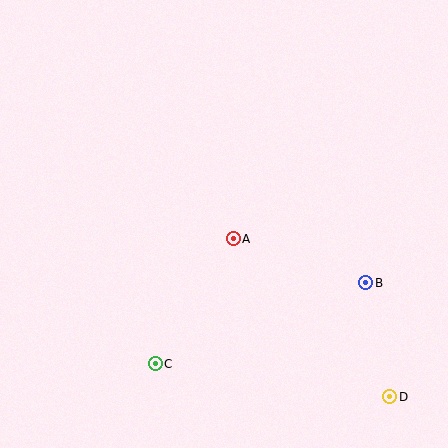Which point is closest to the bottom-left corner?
Point C is closest to the bottom-left corner.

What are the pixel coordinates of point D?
Point D is at (390, 397).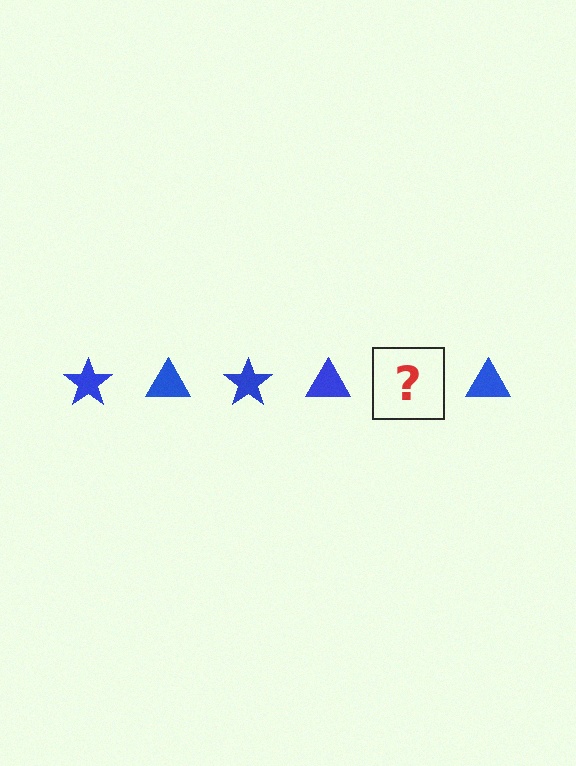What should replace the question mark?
The question mark should be replaced with a blue star.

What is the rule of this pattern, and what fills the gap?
The rule is that the pattern cycles through star, triangle shapes in blue. The gap should be filled with a blue star.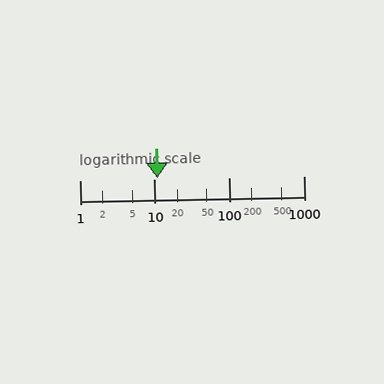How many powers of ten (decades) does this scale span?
The scale spans 3 decades, from 1 to 1000.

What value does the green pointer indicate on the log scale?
The pointer indicates approximately 11.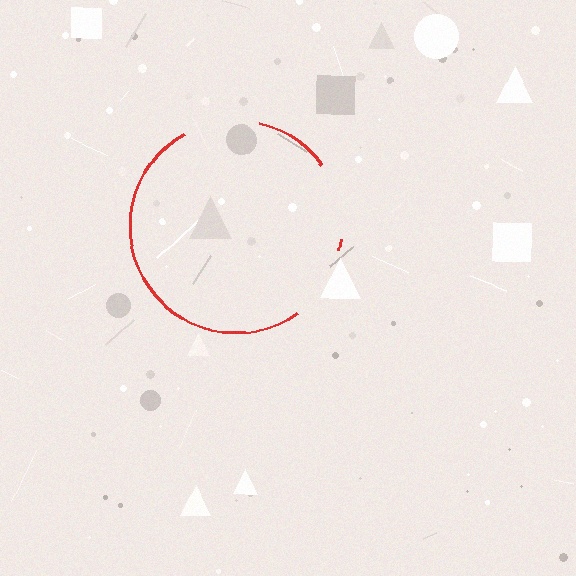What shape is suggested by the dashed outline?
The dashed outline suggests a circle.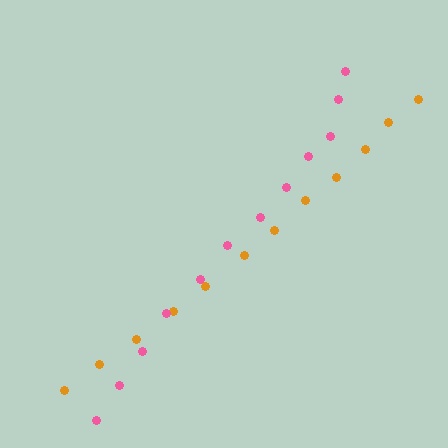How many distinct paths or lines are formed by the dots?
There are 2 distinct paths.